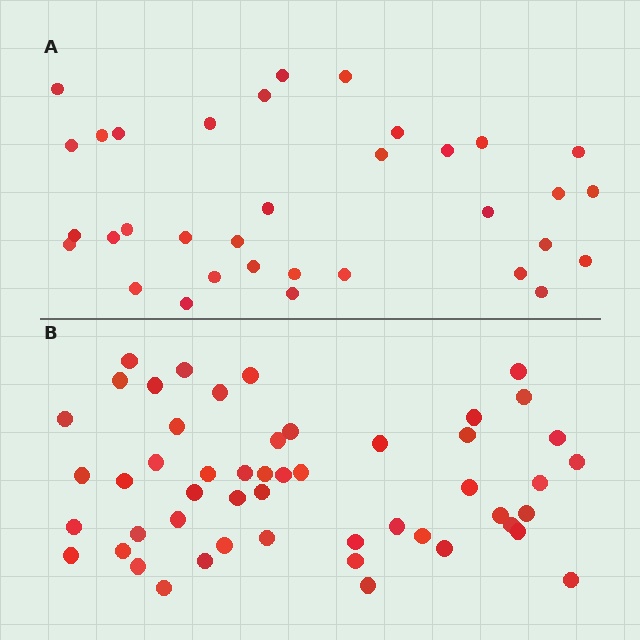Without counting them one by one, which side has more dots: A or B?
Region B (the bottom region) has more dots.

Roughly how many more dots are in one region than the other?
Region B has approximately 15 more dots than region A.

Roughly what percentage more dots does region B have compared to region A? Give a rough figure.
About 50% more.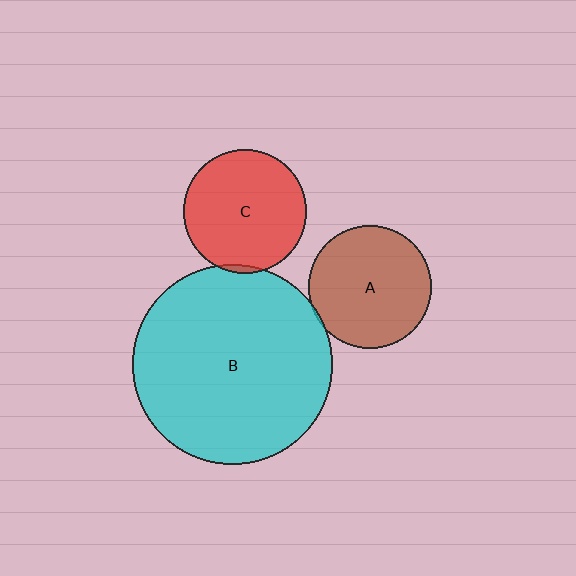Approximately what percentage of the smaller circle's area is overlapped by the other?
Approximately 5%.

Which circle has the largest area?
Circle B (cyan).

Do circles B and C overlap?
Yes.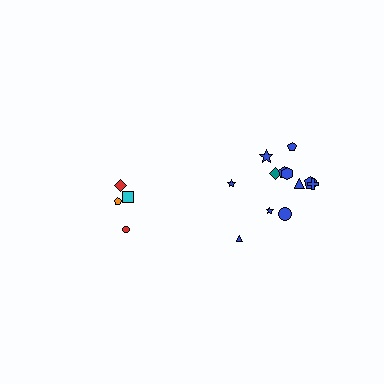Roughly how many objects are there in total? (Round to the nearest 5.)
Roughly 15 objects in total.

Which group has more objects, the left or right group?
The right group.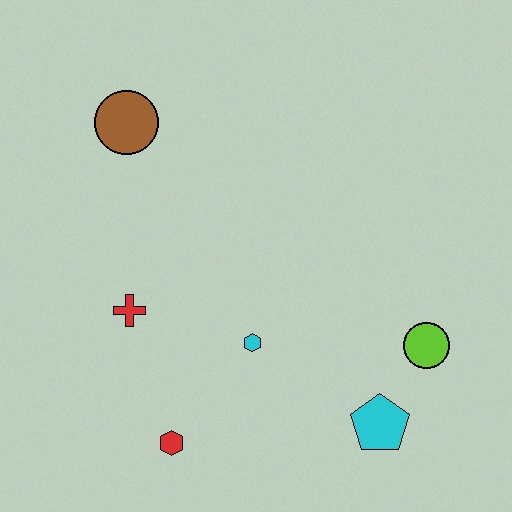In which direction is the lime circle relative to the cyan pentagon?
The lime circle is above the cyan pentagon.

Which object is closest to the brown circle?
The red cross is closest to the brown circle.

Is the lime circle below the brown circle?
Yes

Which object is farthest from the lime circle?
The brown circle is farthest from the lime circle.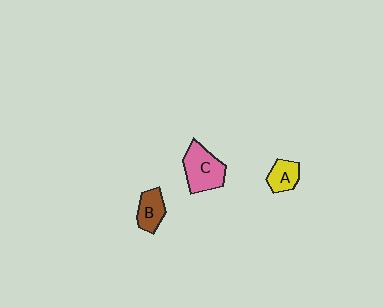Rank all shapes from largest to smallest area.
From largest to smallest: C (pink), B (brown), A (yellow).